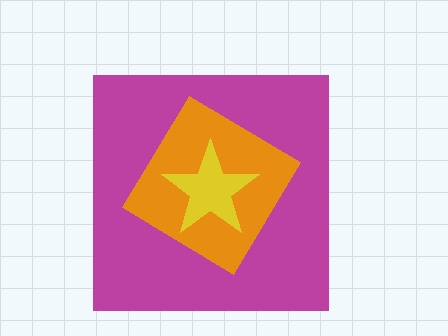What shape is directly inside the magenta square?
The orange diamond.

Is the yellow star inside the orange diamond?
Yes.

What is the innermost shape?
The yellow star.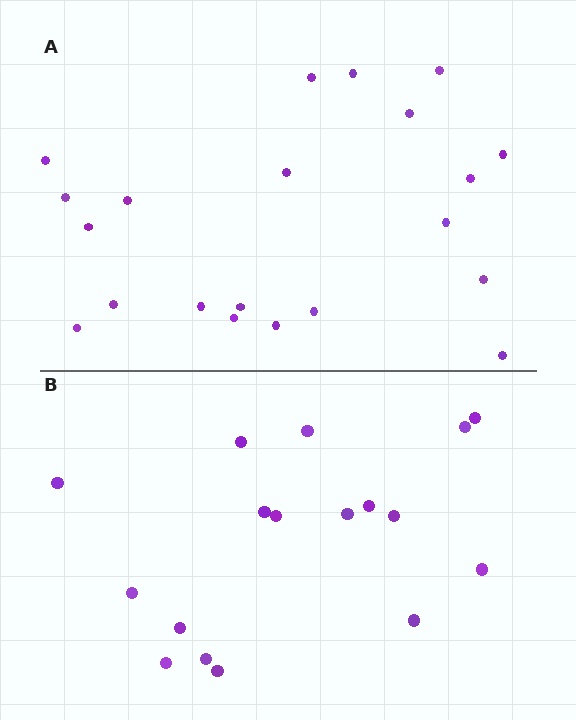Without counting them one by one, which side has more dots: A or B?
Region A (the top region) has more dots.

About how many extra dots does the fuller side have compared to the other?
Region A has about 4 more dots than region B.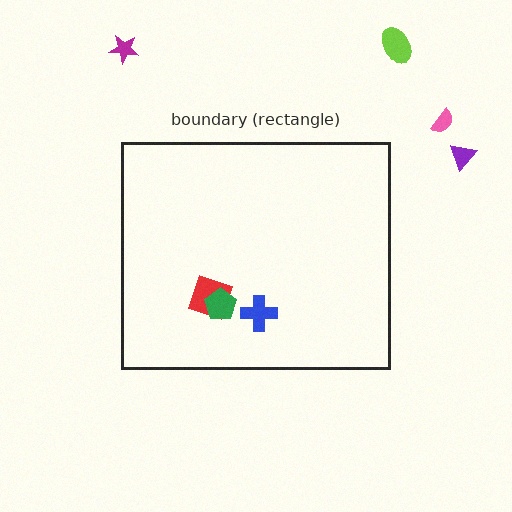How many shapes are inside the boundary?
3 inside, 4 outside.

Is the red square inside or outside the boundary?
Inside.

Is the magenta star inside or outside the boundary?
Outside.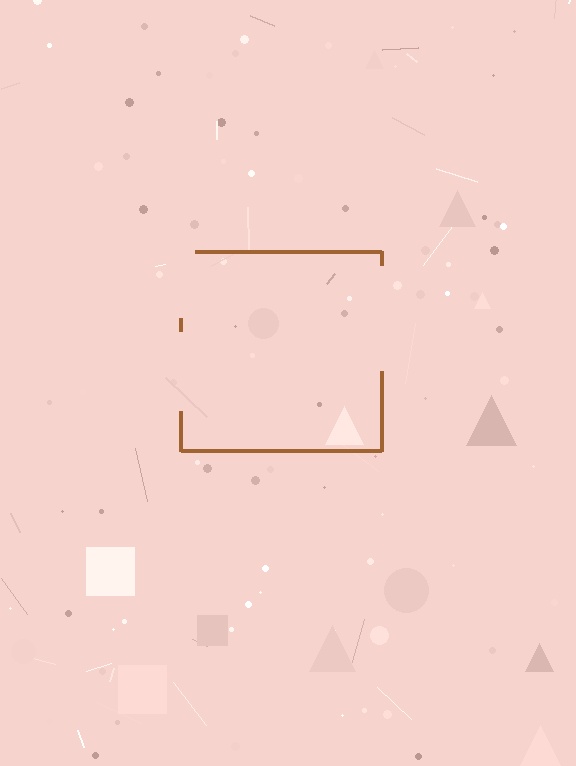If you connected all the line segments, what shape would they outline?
They would outline a square.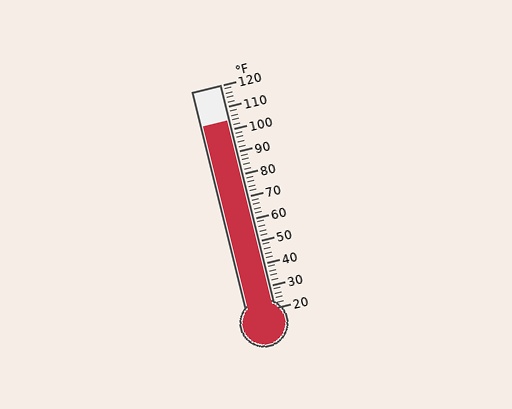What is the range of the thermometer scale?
The thermometer scale ranges from 20°F to 120°F.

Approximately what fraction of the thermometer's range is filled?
The thermometer is filled to approximately 85% of its range.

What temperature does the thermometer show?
The thermometer shows approximately 104°F.